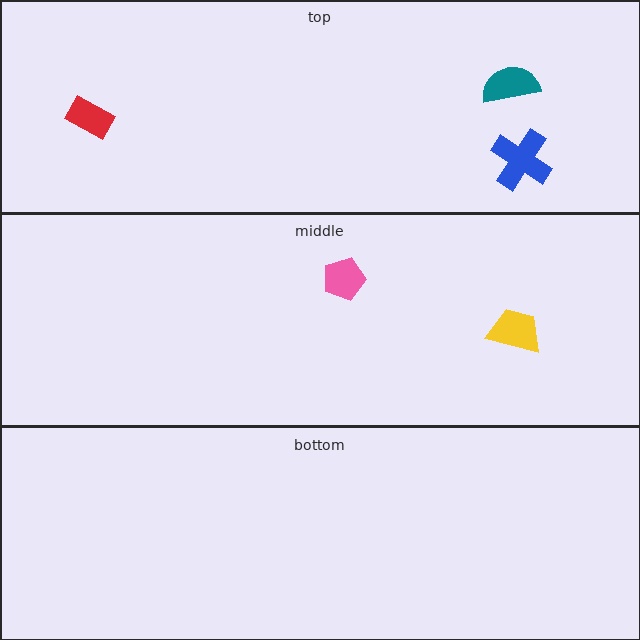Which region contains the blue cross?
The top region.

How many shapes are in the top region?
3.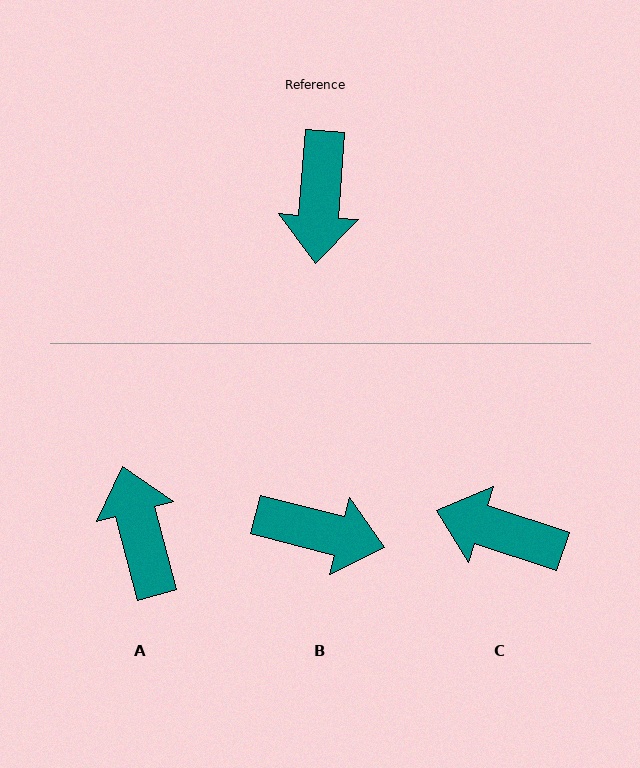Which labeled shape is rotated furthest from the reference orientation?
A, about 161 degrees away.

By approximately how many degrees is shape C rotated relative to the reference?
Approximately 104 degrees clockwise.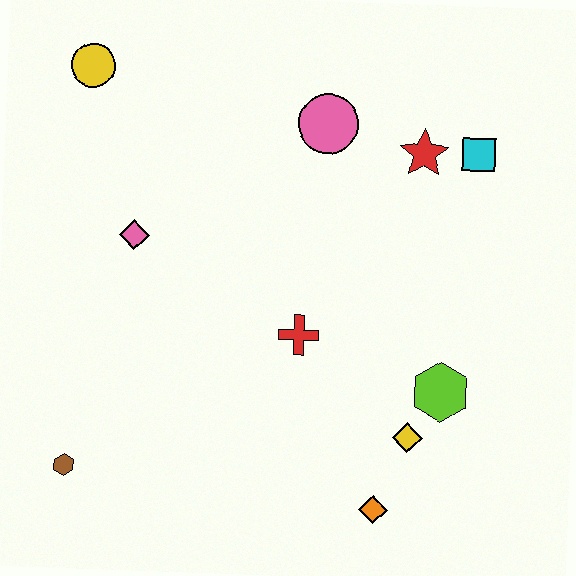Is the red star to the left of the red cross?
No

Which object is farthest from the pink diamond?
The orange diamond is farthest from the pink diamond.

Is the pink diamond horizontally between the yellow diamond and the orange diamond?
No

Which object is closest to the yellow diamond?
The lime hexagon is closest to the yellow diamond.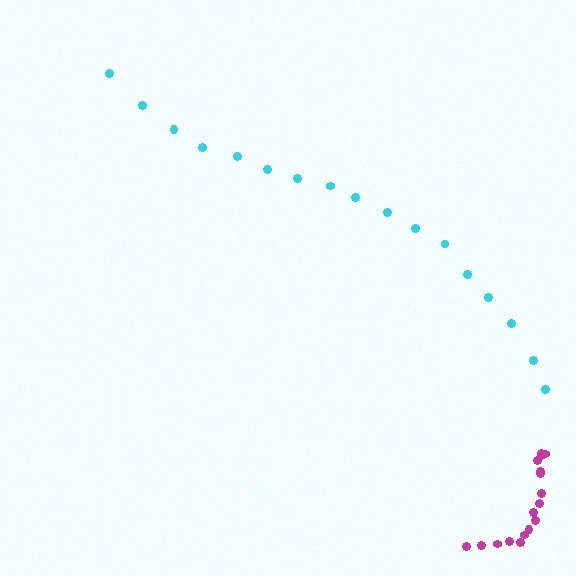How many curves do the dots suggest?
There are 2 distinct paths.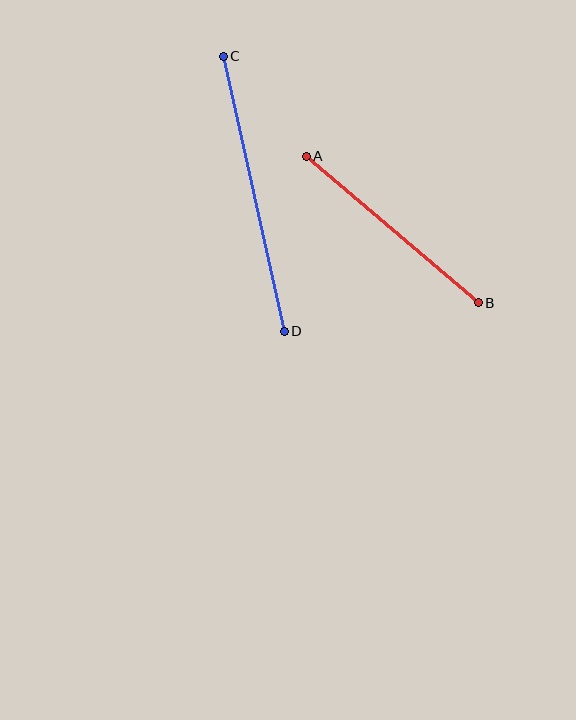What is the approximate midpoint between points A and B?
The midpoint is at approximately (392, 230) pixels.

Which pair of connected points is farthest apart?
Points C and D are farthest apart.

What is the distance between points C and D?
The distance is approximately 282 pixels.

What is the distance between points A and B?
The distance is approximately 226 pixels.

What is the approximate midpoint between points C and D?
The midpoint is at approximately (254, 194) pixels.